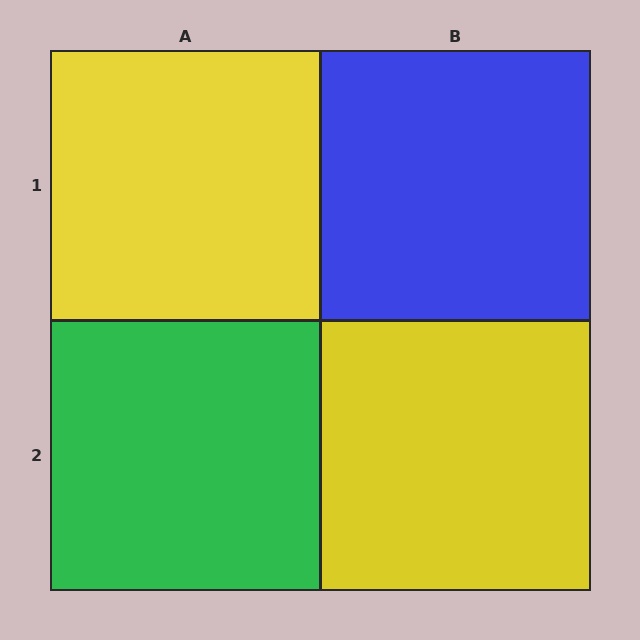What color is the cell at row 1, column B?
Blue.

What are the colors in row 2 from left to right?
Green, yellow.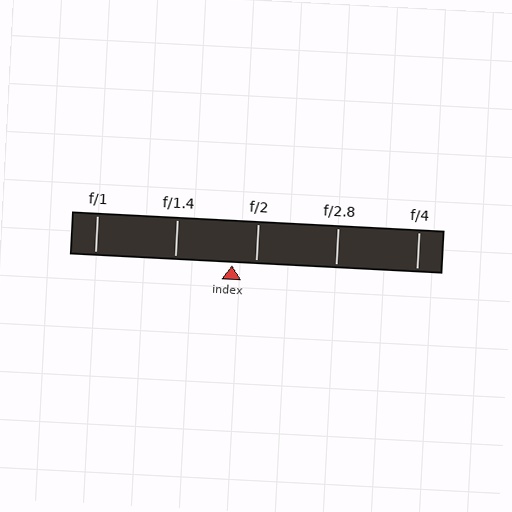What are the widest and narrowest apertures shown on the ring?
The widest aperture shown is f/1 and the narrowest is f/4.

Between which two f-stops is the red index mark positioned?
The index mark is between f/1.4 and f/2.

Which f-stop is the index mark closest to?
The index mark is closest to f/2.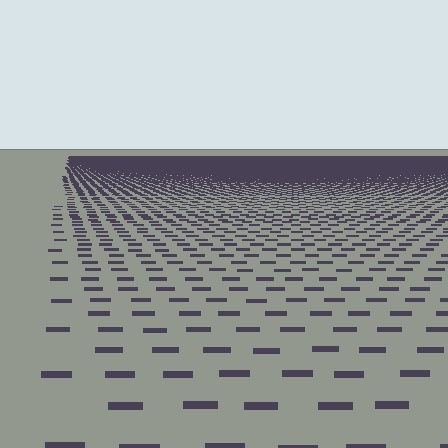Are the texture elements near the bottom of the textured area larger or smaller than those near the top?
Larger. Near the bottom, elements are closer to the viewer and appear at a bigger on-screen size.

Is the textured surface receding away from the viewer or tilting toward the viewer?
The surface is receding away from the viewer. Texture elements get smaller and denser toward the top.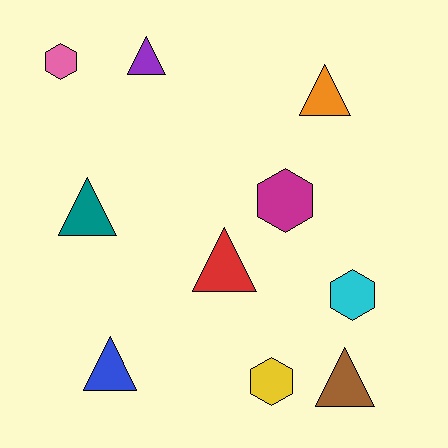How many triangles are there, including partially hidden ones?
There are 6 triangles.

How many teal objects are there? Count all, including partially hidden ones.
There is 1 teal object.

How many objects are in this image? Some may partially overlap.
There are 10 objects.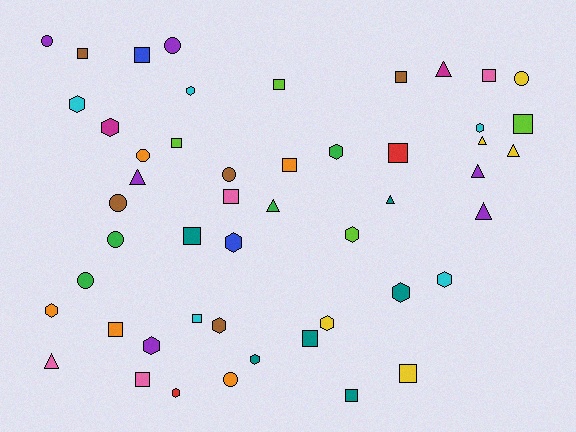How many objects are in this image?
There are 50 objects.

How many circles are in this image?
There are 9 circles.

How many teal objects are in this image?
There are 6 teal objects.